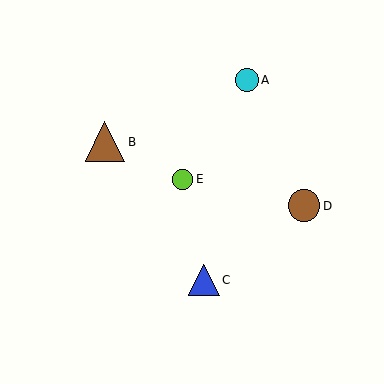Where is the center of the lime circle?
The center of the lime circle is at (183, 179).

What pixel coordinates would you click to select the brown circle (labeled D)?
Click at (304, 206) to select the brown circle D.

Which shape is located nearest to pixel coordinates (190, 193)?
The lime circle (labeled E) at (183, 179) is nearest to that location.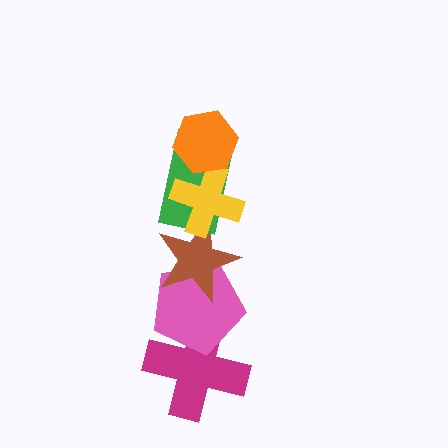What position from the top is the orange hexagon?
The orange hexagon is 1st from the top.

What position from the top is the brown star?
The brown star is 4th from the top.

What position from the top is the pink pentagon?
The pink pentagon is 5th from the top.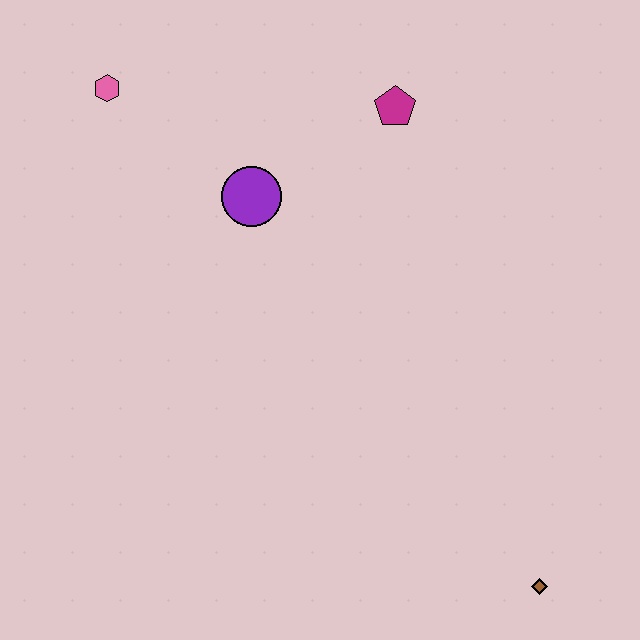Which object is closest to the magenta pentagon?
The purple circle is closest to the magenta pentagon.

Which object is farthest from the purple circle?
The brown diamond is farthest from the purple circle.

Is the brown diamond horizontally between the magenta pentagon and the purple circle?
No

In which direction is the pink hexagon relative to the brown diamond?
The pink hexagon is above the brown diamond.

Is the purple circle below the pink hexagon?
Yes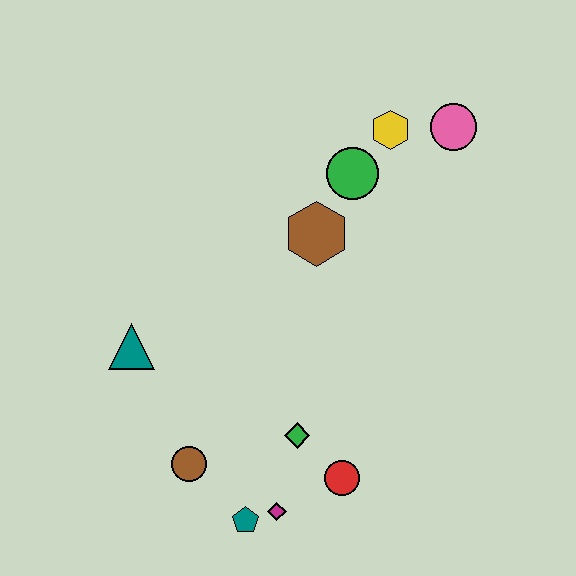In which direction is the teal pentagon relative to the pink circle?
The teal pentagon is below the pink circle.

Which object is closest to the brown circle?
The teal pentagon is closest to the brown circle.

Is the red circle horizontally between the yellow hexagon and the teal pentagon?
Yes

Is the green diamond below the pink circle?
Yes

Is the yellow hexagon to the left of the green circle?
No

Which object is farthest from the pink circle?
The teal pentagon is farthest from the pink circle.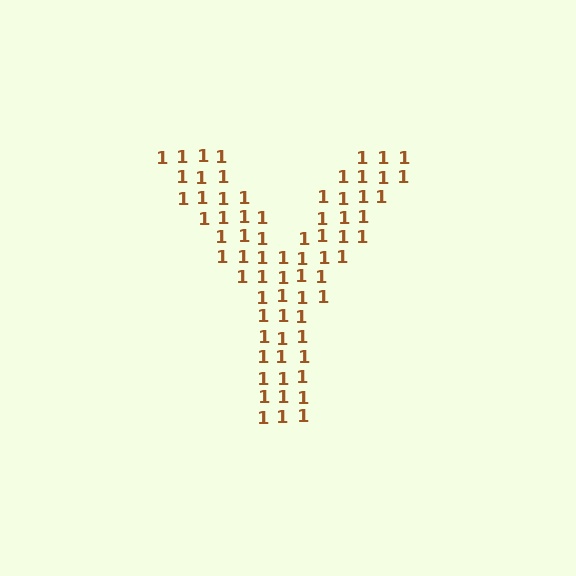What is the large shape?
The large shape is the letter Y.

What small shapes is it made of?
It is made of small digit 1's.